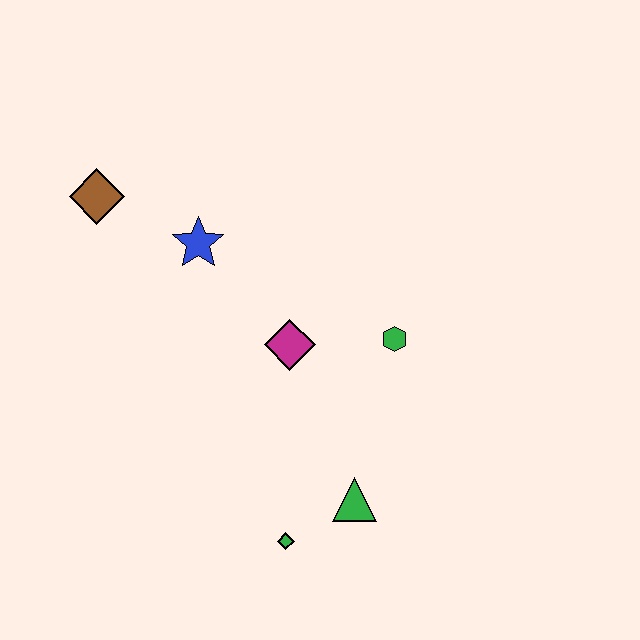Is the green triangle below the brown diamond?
Yes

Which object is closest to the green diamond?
The green triangle is closest to the green diamond.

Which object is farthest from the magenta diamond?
The brown diamond is farthest from the magenta diamond.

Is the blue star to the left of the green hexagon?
Yes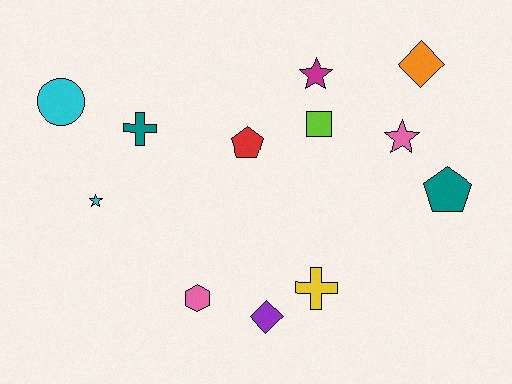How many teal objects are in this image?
There are 2 teal objects.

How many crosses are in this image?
There are 2 crosses.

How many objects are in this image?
There are 12 objects.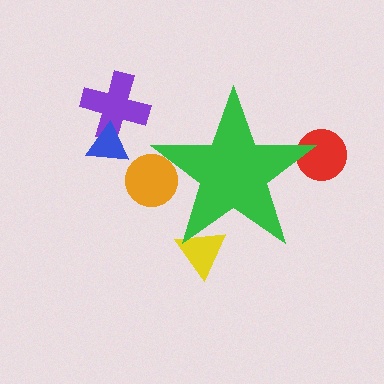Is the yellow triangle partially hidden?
Yes, the yellow triangle is partially hidden behind the green star.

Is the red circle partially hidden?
Yes, the red circle is partially hidden behind the green star.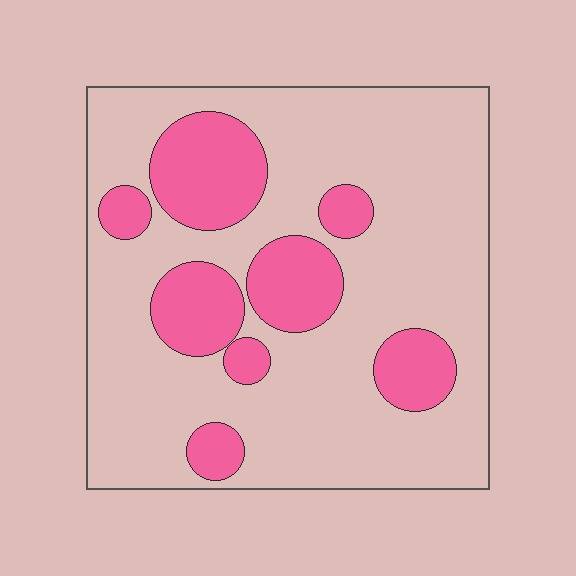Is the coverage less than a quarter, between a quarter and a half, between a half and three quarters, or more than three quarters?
Less than a quarter.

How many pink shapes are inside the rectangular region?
8.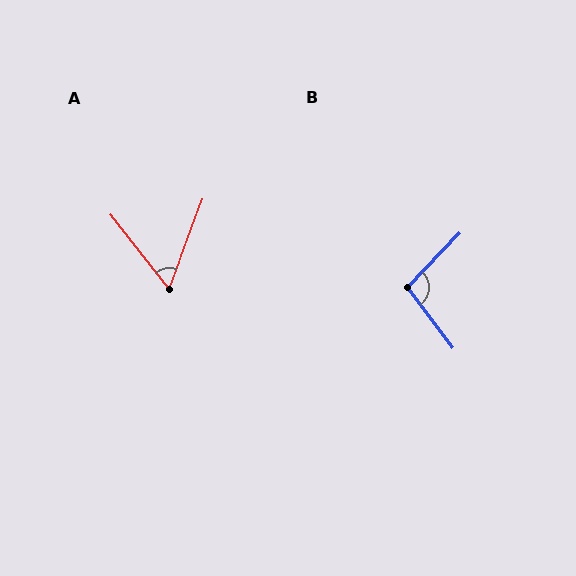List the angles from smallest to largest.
A (59°), B (99°).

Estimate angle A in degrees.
Approximately 59 degrees.